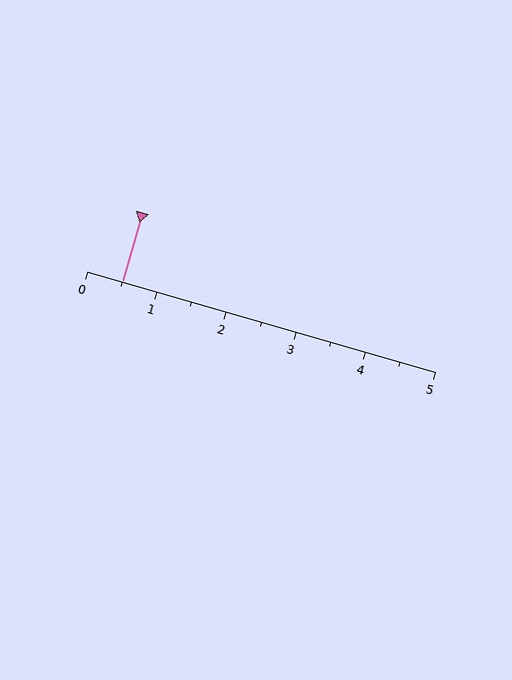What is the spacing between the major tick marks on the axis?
The major ticks are spaced 1 apart.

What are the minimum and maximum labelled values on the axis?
The axis runs from 0 to 5.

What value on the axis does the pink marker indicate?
The marker indicates approximately 0.5.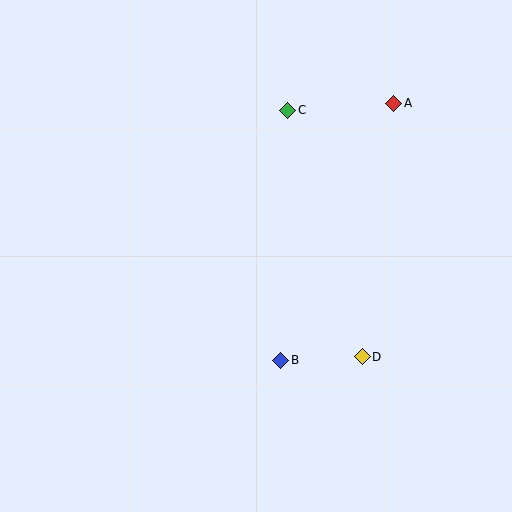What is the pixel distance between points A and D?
The distance between A and D is 256 pixels.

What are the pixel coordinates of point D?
Point D is at (362, 357).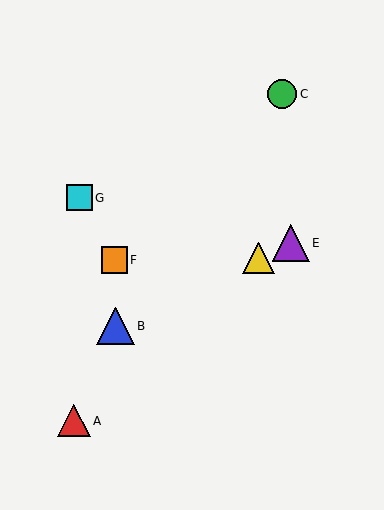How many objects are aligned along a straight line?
3 objects (B, D, E) are aligned along a straight line.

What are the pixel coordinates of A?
Object A is at (74, 421).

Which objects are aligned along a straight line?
Objects B, D, E are aligned along a straight line.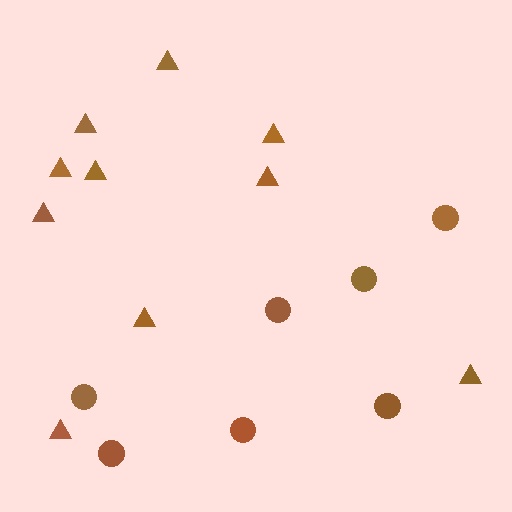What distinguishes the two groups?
There are 2 groups: one group of circles (7) and one group of triangles (10).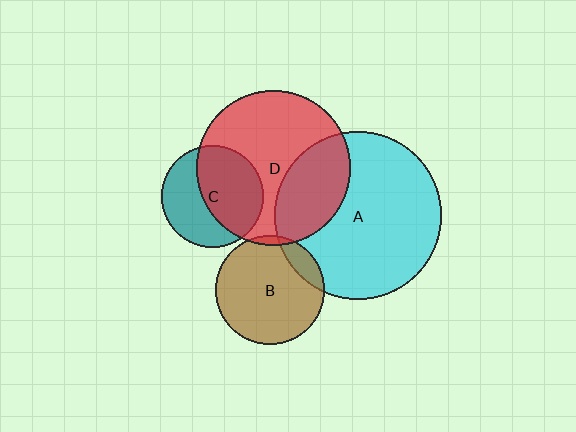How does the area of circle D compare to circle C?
Approximately 2.3 times.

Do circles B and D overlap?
Yes.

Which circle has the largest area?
Circle A (cyan).